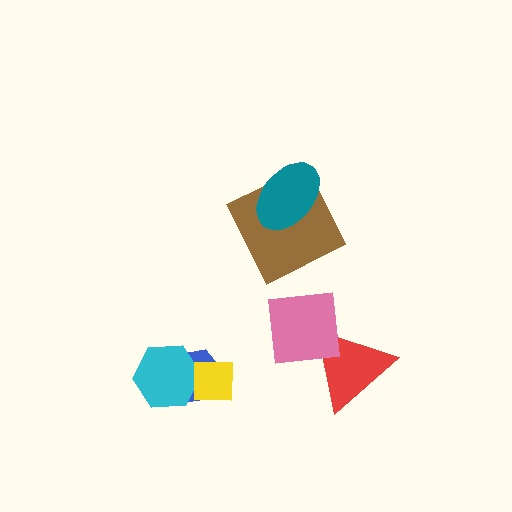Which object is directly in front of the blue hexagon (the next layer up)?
The cyan hexagon is directly in front of the blue hexagon.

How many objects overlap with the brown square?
1 object overlaps with the brown square.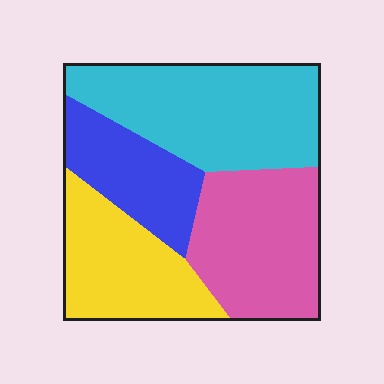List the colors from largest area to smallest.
From largest to smallest: cyan, pink, yellow, blue.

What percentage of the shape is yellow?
Yellow covers roughly 20% of the shape.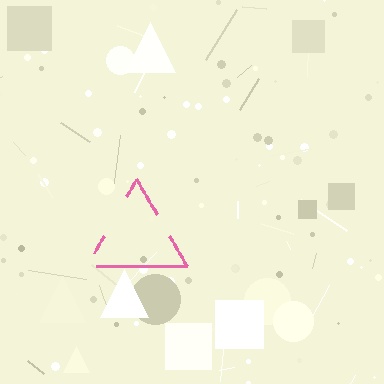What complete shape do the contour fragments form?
The contour fragments form a triangle.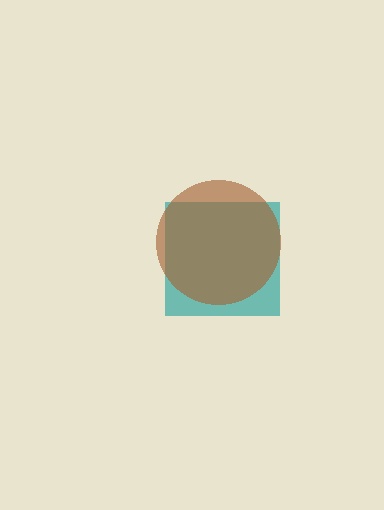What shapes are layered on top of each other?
The layered shapes are: a teal square, a brown circle.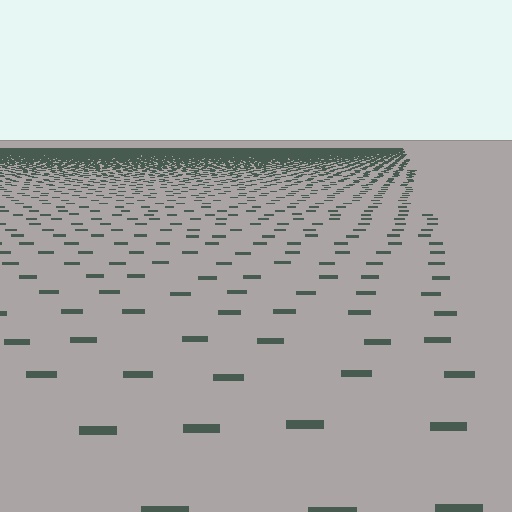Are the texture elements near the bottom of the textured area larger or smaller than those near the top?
Larger. Near the bottom, elements are closer to the viewer and appear at a bigger on-screen size.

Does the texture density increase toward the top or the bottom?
Density increases toward the top.